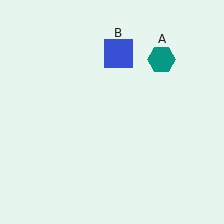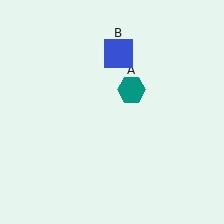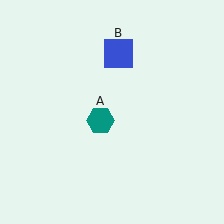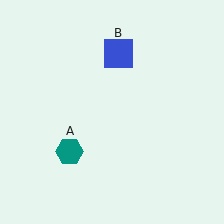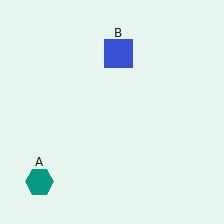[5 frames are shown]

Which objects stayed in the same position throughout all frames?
Blue square (object B) remained stationary.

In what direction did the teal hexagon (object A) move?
The teal hexagon (object A) moved down and to the left.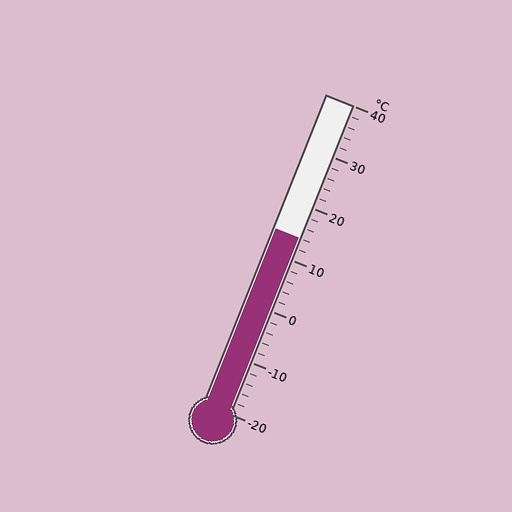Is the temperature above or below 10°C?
The temperature is above 10°C.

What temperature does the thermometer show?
The thermometer shows approximately 14°C.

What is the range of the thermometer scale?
The thermometer scale ranges from -20°C to 40°C.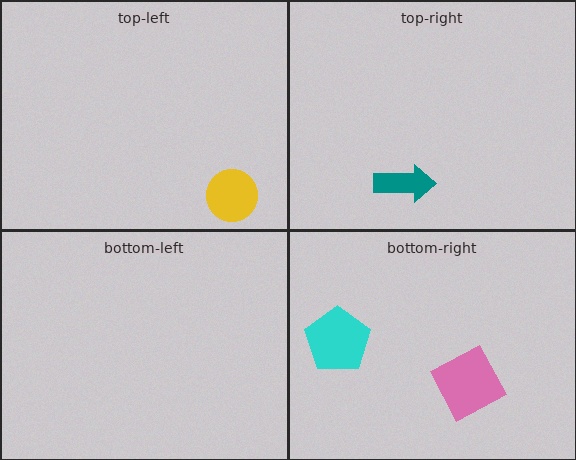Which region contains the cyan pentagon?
The bottom-right region.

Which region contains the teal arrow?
The top-right region.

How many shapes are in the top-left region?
1.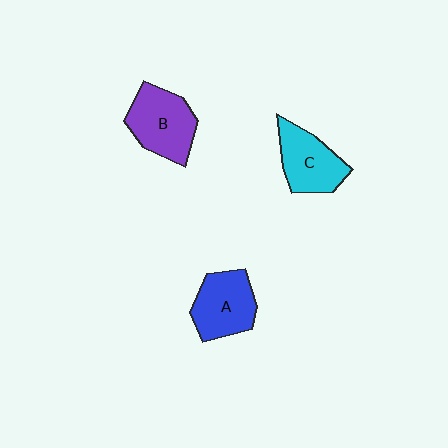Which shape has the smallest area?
Shape C (cyan).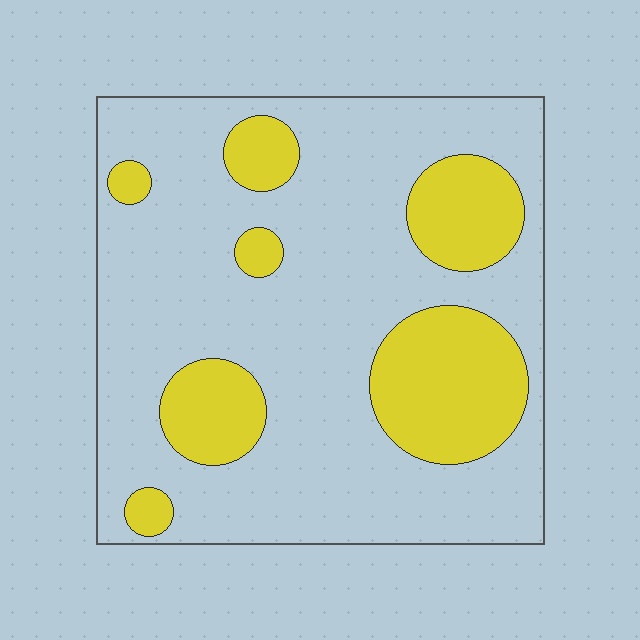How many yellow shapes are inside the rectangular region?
7.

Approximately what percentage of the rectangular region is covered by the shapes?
Approximately 25%.